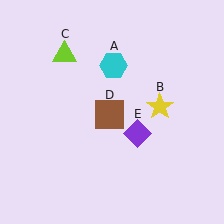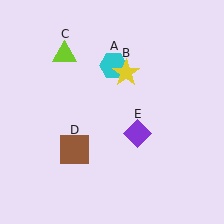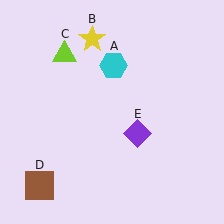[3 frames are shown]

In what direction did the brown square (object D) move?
The brown square (object D) moved down and to the left.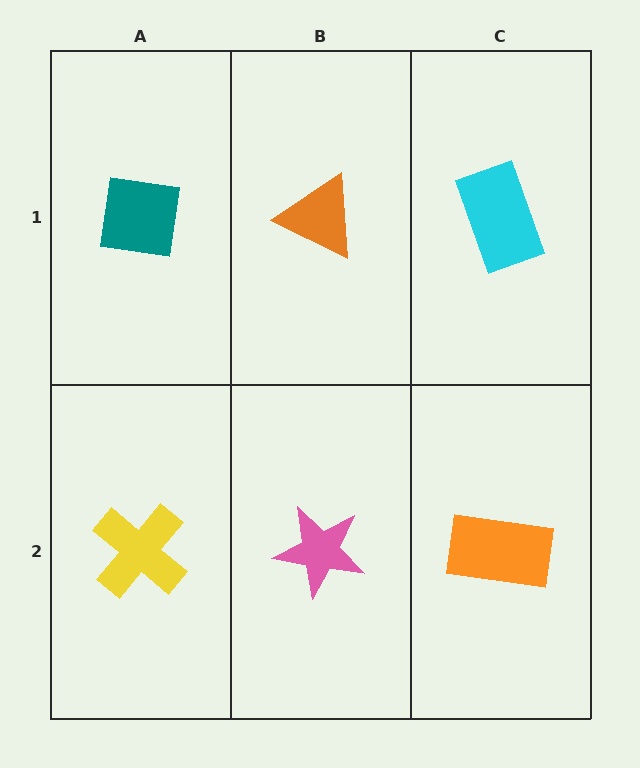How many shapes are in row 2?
3 shapes.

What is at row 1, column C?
A cyan rectangle.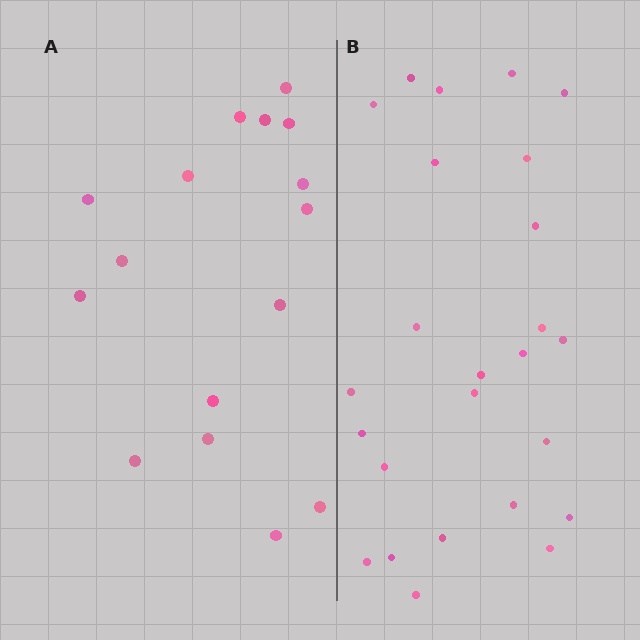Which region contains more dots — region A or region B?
Region B (the right region) has more dots.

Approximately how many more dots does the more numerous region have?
Region B has roughly 8 or so more dots than region A.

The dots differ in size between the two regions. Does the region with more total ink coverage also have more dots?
No. Region A has more total ink coverage because its dots are larger, but region B actually contains more individual dots. Total area can be misleading — the number of items is what matters here.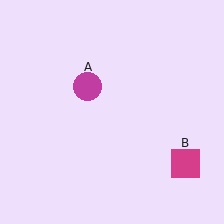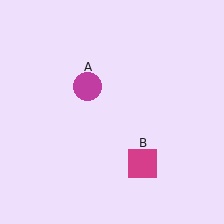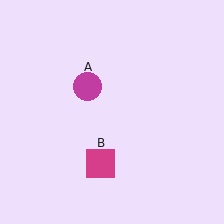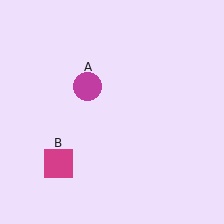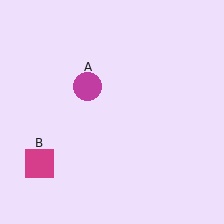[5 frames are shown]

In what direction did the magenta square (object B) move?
The magenta square (object B) moved left.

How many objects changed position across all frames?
1 object changed position: magenta square (object B).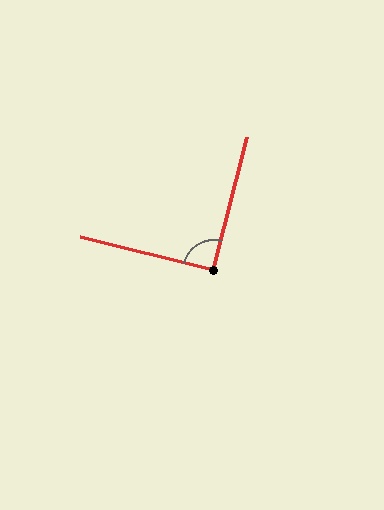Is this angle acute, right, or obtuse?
It is approximately a right angle.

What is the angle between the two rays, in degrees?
Approximately 90 degrees.